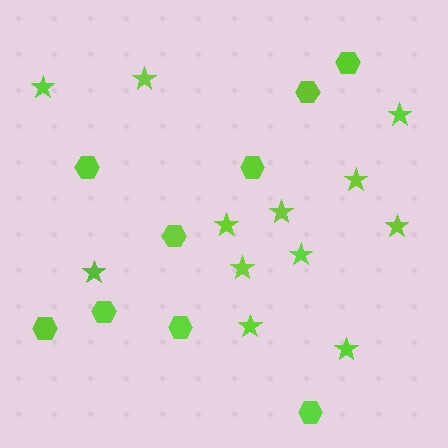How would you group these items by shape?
There are 2 groups: one group of stars (12) and one group of hexagons (9).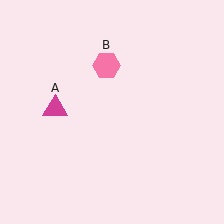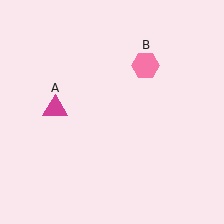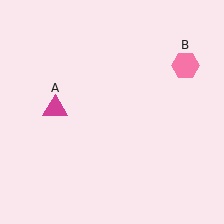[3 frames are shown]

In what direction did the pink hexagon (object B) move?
The pink hexagon (object B) moved right.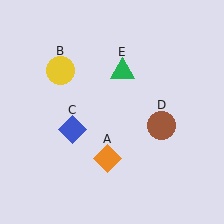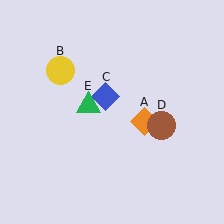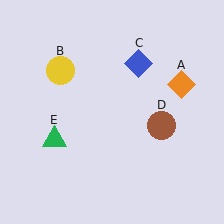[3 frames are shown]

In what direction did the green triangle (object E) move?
The green triangle (object E) moved down and to the left.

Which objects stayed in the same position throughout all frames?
Yellow circle (object B) and brown circle (object D) remained stationary.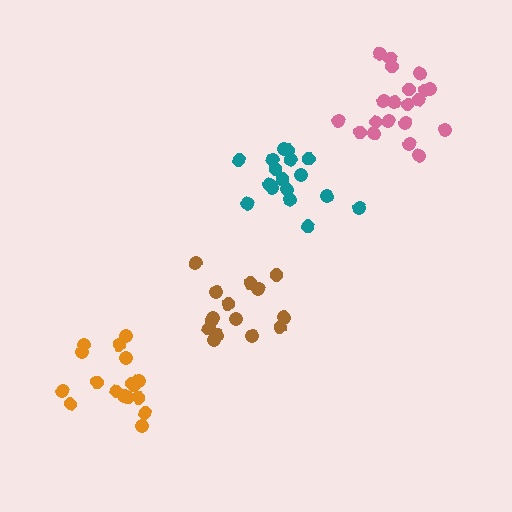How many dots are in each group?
Group 1: 17 dots, Group 2: 20 dots, Group 3: 15 dots, Group 4: 17 dots (69 total).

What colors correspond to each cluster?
The clusters are colored: teal, pink, brown, orange.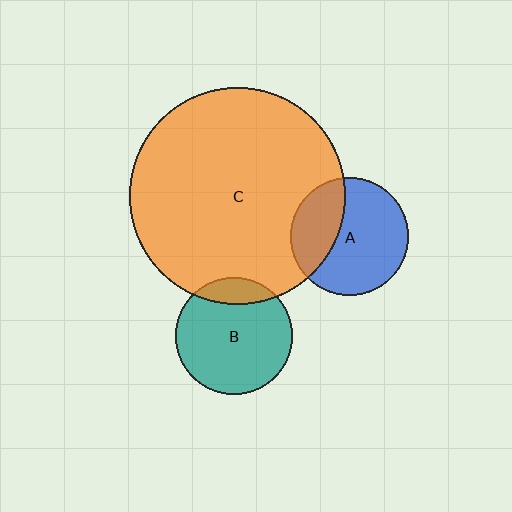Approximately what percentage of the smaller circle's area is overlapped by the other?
Approximately 15%.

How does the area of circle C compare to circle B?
Approximately 3.4 times.